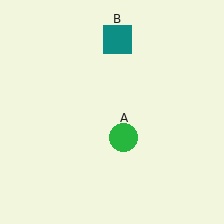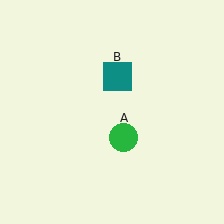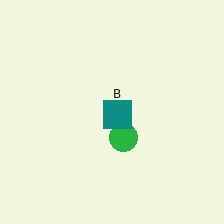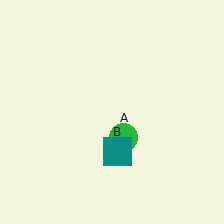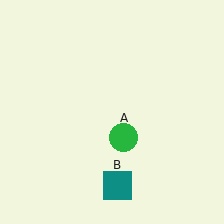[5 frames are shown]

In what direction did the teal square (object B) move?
The teal square (object B) moved down.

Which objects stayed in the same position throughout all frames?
Green circle (object A) remained stationary.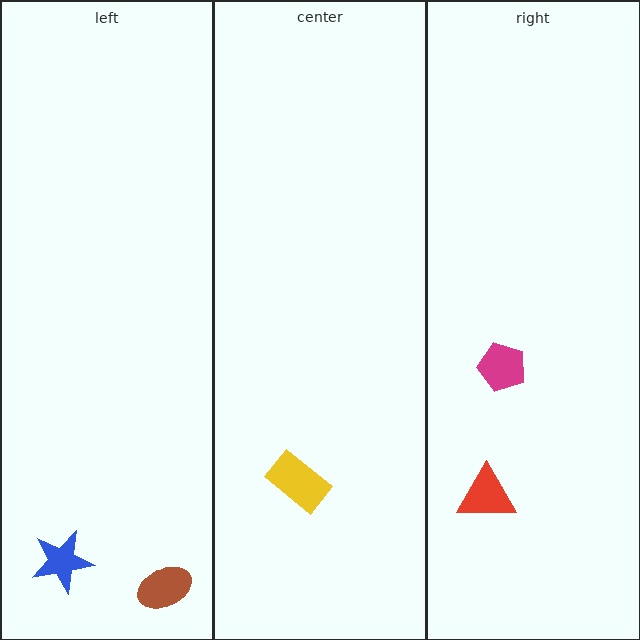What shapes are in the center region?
The yellow rectangle.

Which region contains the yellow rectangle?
The center region.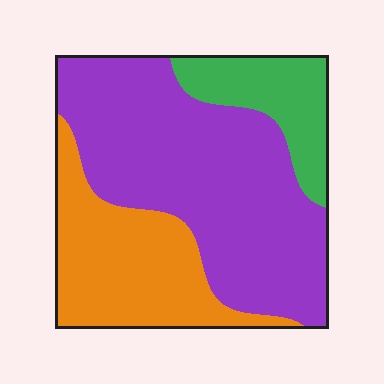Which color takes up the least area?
Green, at roughly 15%.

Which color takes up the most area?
Purple, at roughly 55%.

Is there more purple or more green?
Purple.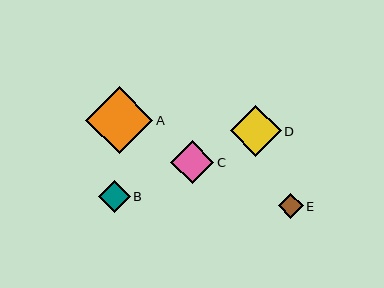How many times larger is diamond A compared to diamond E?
Diamond A is approximately 2.7 times the size of diamond E.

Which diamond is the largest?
Diamond A is the largest with a size of approximately 68 pixels.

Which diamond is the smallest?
Diamond E is the smallest with a size of approximately 25 pixels.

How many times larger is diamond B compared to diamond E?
Diamond B is approximately 1.3 times the size of diamond E.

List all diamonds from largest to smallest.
From largest to smallest: A, D, C, B, E.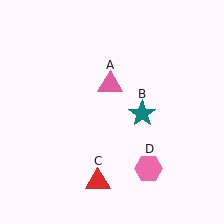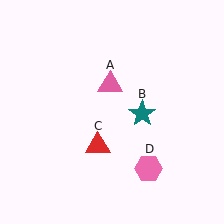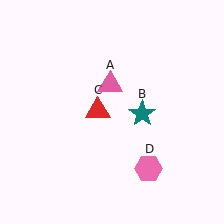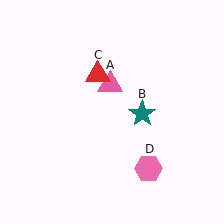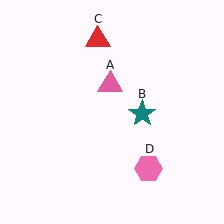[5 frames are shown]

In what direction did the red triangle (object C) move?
The red triangle (object C) moved up.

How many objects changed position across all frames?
1 object changed position: red triangle (object C).